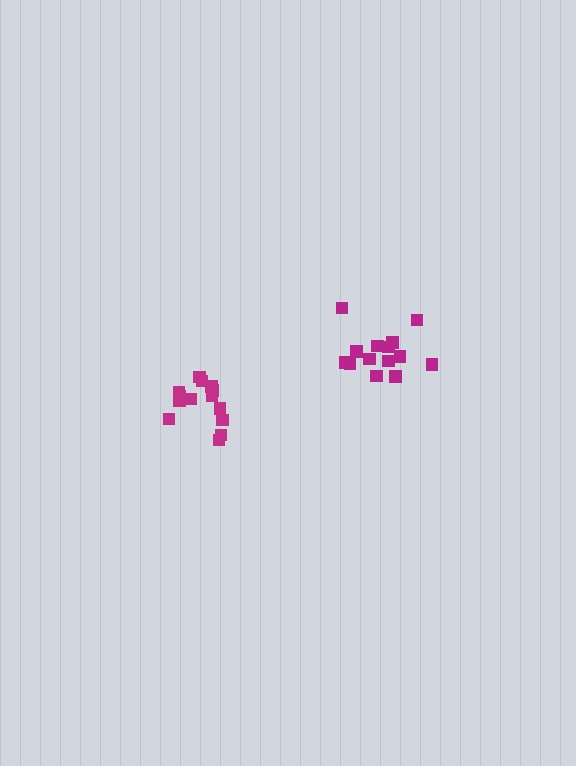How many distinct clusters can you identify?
There are 2 distinct clusters.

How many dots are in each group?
Group 1: 15 dots, Group 2: 14 dots (29 total).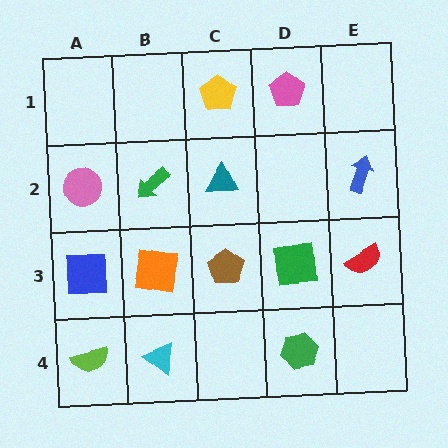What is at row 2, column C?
A teal triangle.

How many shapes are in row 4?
3 shapes.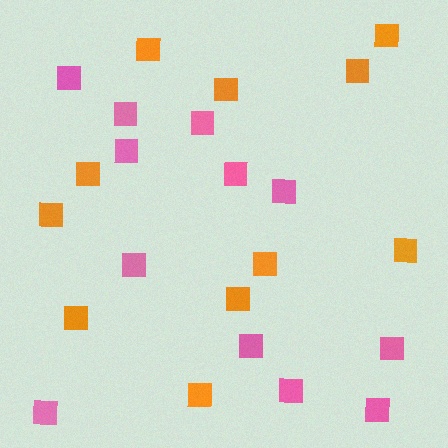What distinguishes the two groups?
There are 2 groups: one group of orange squares (11) and one group of pink squares (12).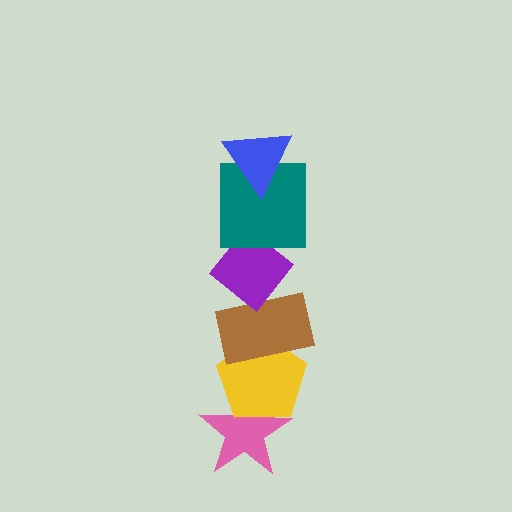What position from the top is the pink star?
The pink star is 6th from the top.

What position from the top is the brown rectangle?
The brown rectangle is 4th from the top.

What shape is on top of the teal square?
The blue triangle is on top of the teal square.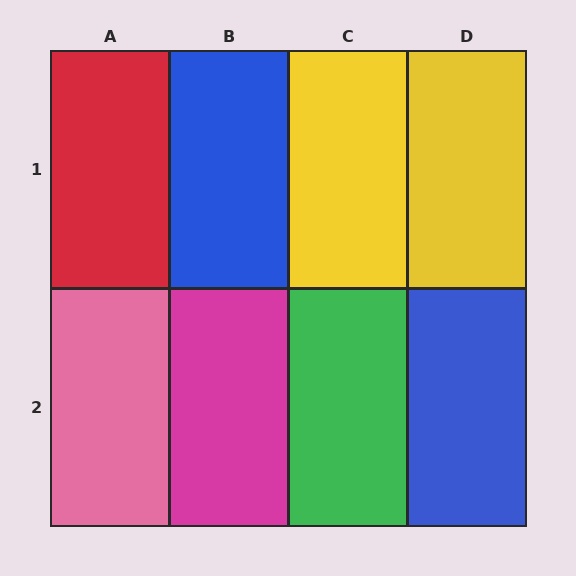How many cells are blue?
2 cells are blue.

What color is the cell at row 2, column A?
Pink.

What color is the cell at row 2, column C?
Green.